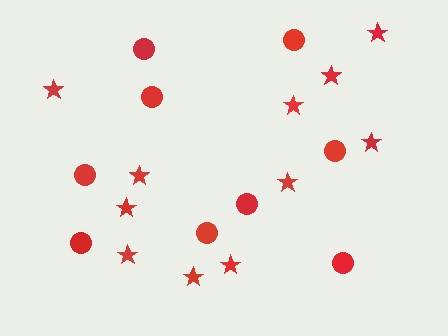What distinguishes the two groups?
There are 2 groups: one group of circles (9) and one group of stars (11).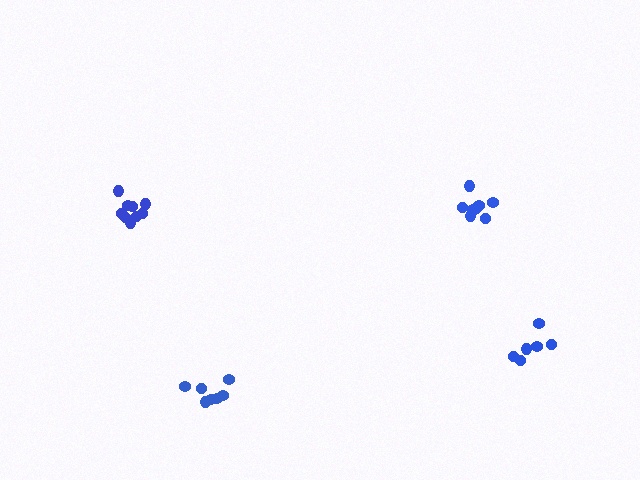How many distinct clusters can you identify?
There are 4 distinct clusters.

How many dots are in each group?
Group 1: 7 dots, Group 2: 9 dots, Group 3: 6 dots, Group 4: 9 dots (31 total).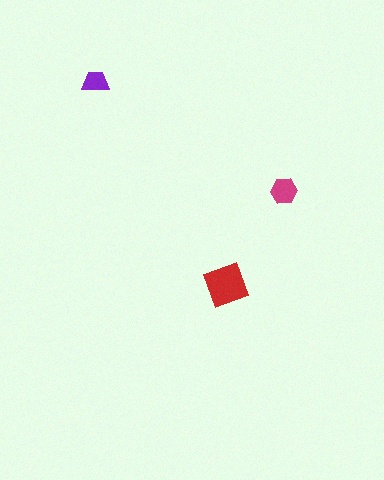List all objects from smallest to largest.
The purple trapezoid, the magenta hexagon, the red diamond.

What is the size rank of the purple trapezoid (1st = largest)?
3rd.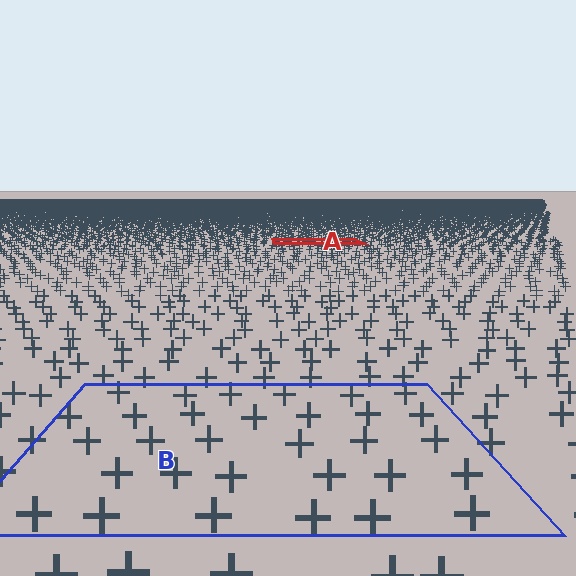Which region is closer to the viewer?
Region B is closer. The texture elements there are larger and more spread out.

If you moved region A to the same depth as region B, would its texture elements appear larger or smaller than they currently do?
They would appear larger. At a closer depth, the same texture elements are projected at a bigger on-screen size.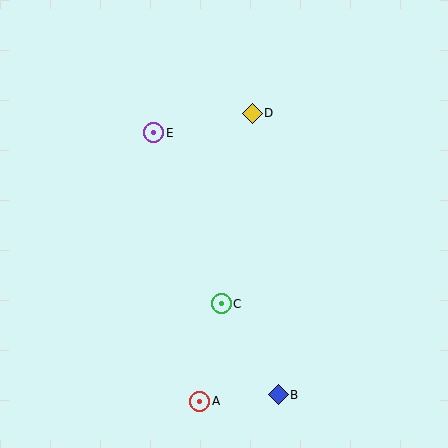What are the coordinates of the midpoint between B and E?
The midpoint between B and E is at (216, 264).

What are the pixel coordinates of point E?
Point E is at (154, 133).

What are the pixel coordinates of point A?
Point A is at (200, 401).